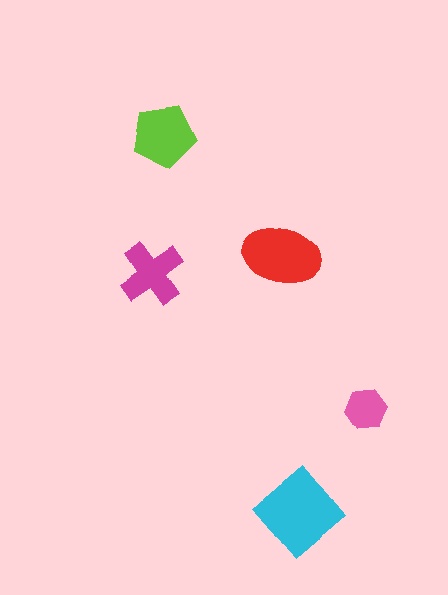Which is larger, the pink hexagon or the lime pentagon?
The lime pentagon.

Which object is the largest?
The cyan diamond.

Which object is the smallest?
The pink hexagon.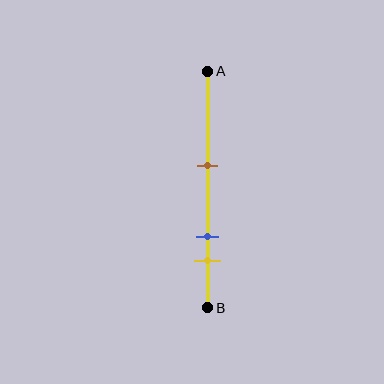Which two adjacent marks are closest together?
The blue and yellow marks are the closest adjacent pair.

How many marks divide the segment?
There are 3 marks dividing the segment.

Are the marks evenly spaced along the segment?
No, the marks are not evenly spaced.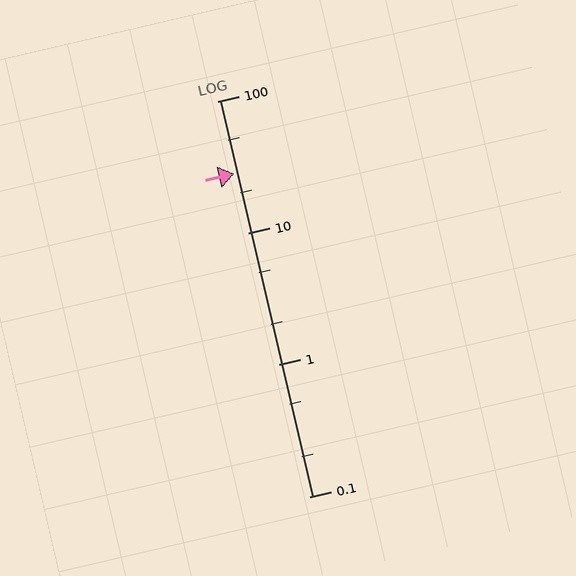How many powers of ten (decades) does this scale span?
The scale spans 3 decades, from 0.1 to 100.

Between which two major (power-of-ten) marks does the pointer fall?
The pointer is between 10 and 100.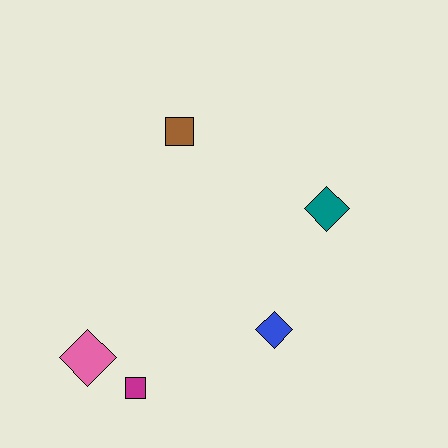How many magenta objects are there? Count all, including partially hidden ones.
There is 1 magenta object.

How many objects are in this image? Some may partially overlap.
There are 5 objects.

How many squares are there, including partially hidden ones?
There are 2 squares.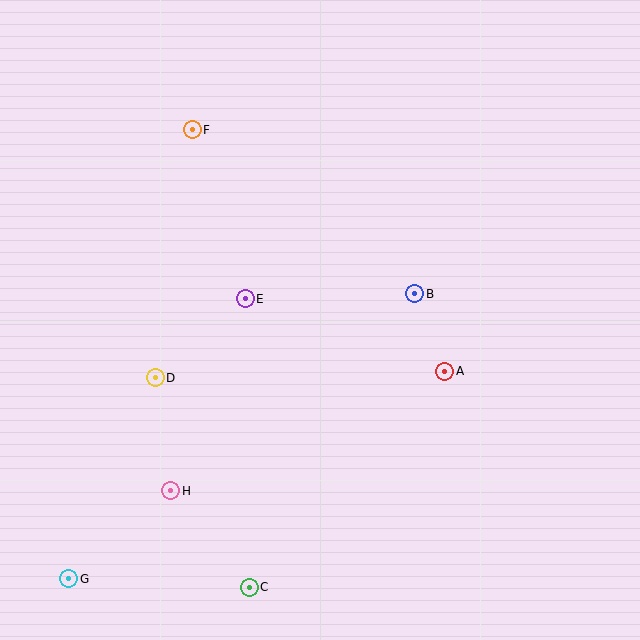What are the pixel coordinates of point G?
Point G is at (69, 579).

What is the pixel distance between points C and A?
The distance between C and A is 291 pixels.